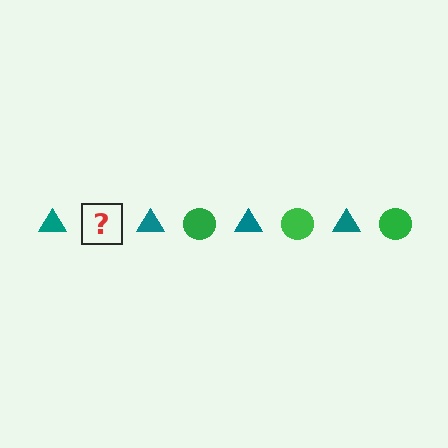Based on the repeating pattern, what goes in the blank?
The blank should be a green circle.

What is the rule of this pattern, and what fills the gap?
The rule is that the pattern alternates between teal triangle and green circle. The gap should be filled with a green circle.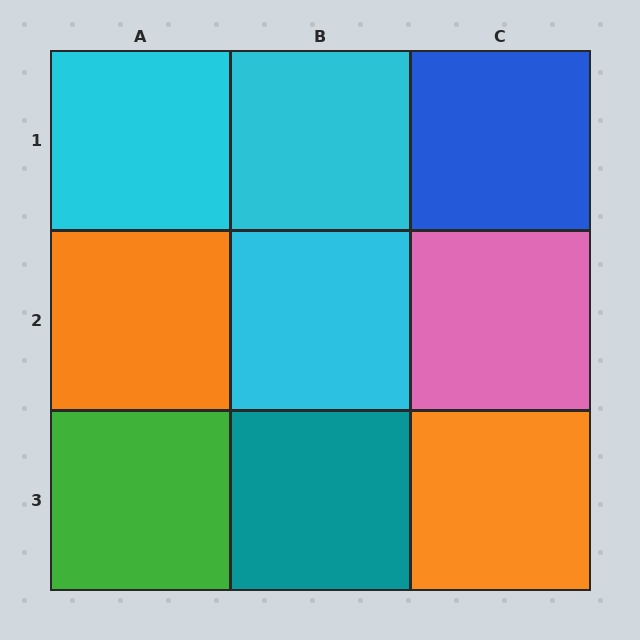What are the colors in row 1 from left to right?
Cyan, cyan, blue.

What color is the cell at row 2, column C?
Pink.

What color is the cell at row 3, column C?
Orange.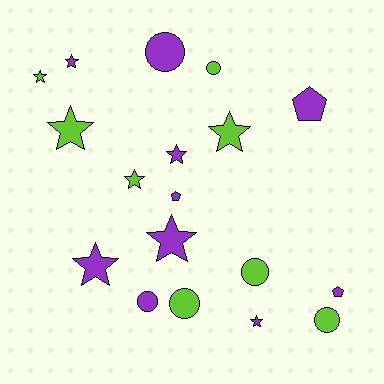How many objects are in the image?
There are 18 objects.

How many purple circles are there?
There are 2 purple circles.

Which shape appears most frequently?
Star, with 9 objects.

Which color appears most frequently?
Purple, with 10 objects.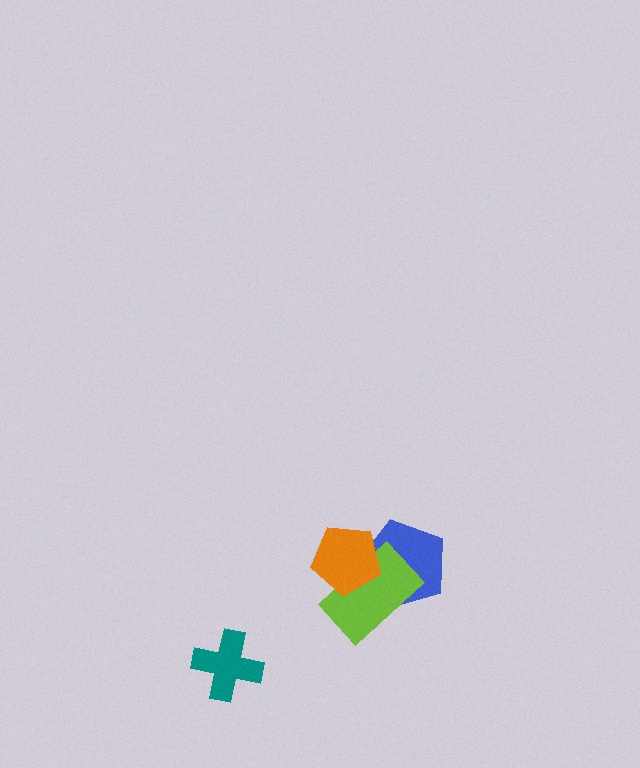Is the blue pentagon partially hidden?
Yes, it is partially covered by another shape.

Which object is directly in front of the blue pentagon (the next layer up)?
The lime rectangle is directly in front of the blue pentagon.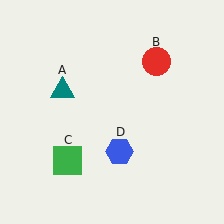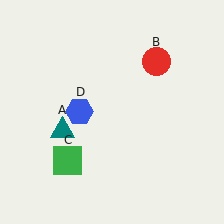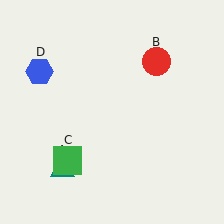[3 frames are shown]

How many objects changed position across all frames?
2 objects changed position: teal triangle (object A), blue hexagon (object D).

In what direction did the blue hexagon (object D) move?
The blue hexagon (object D) moved up and to the left.